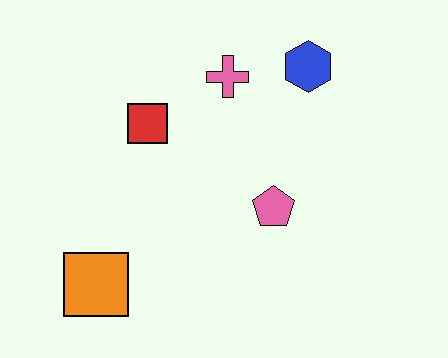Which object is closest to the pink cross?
The blue hexagon is closest to the pink cross.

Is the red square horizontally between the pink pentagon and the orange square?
Yes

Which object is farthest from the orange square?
The blue hexagon is farthest from the orange square.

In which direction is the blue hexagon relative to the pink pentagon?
The blue hexagon is above the pink pentagon.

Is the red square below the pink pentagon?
No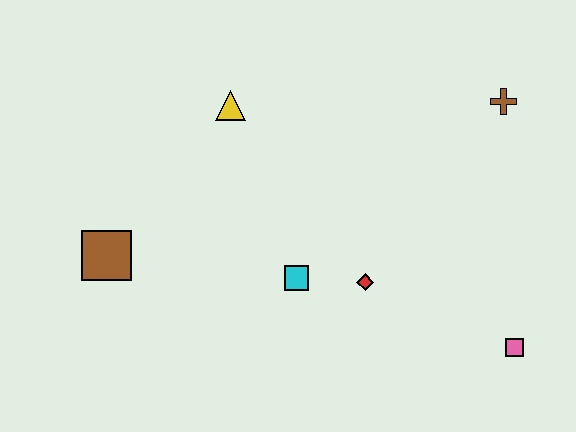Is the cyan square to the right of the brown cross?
No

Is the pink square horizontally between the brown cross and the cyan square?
No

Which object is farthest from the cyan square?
The brown cross is farthest from the cyan square.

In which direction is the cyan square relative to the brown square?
The cyan square is to the right of the brown square.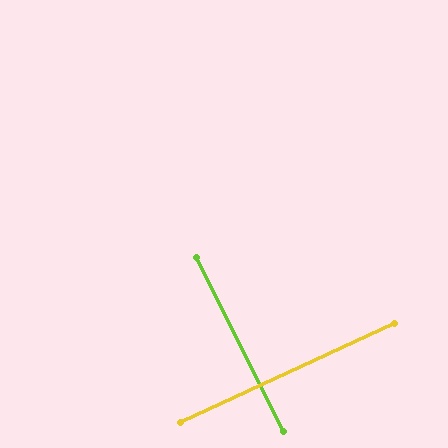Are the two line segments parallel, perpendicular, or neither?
Perpendicular — they meet at approximately 88°.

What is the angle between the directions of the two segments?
Approximately 88 degrees.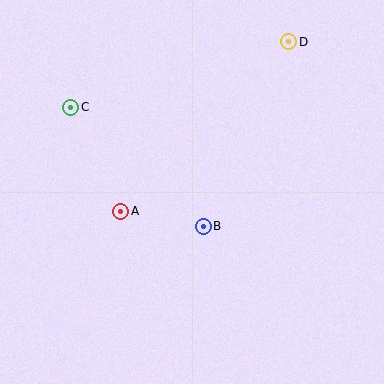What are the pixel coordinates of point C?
Point C is at (71, 107).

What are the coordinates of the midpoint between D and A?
The midpoint between D and A is at (205, 127).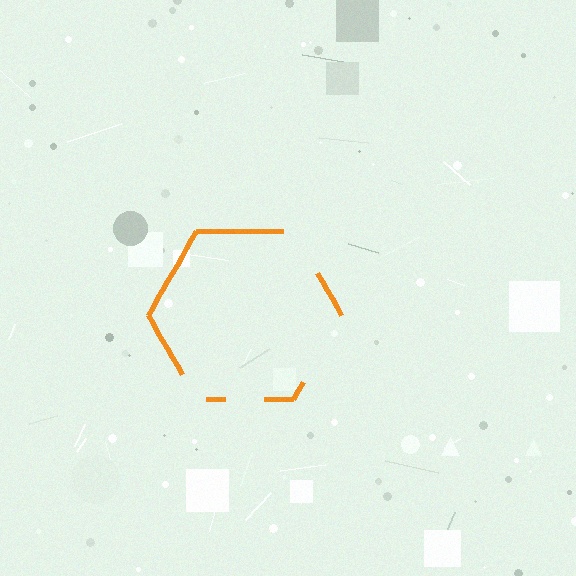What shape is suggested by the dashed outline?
The dashed outline suggests a hexagon.